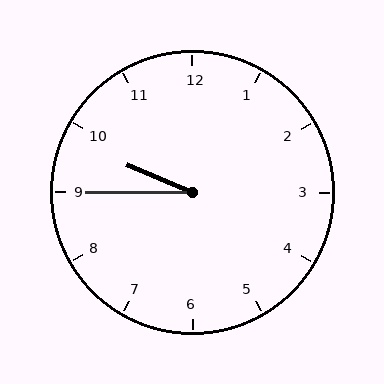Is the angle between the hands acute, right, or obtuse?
It is acute.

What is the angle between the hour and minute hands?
Approximately 22 degrees.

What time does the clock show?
9:45.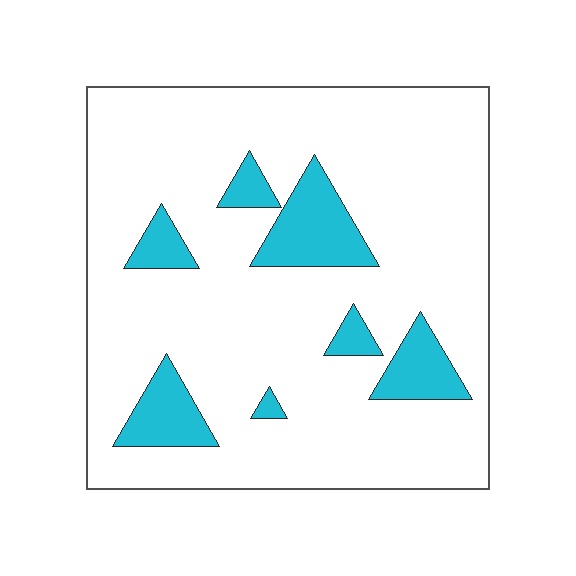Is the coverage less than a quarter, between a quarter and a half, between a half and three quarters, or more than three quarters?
Less than a quarter.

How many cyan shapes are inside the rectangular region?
7.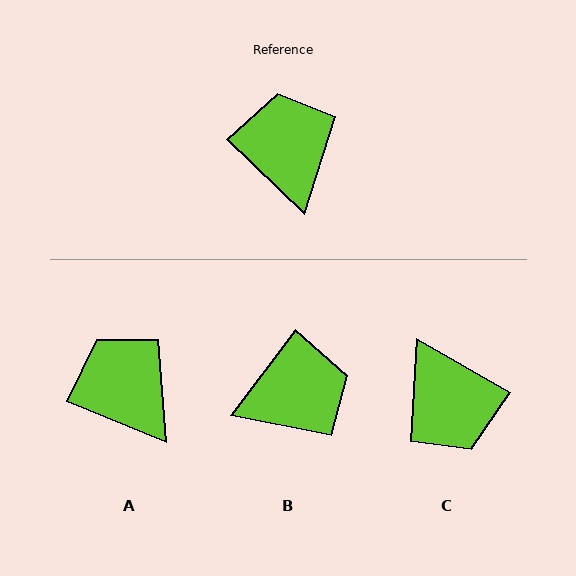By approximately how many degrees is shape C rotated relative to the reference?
Approximately 165 degrees clockwise.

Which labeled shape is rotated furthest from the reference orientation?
C, about 165 degrees away.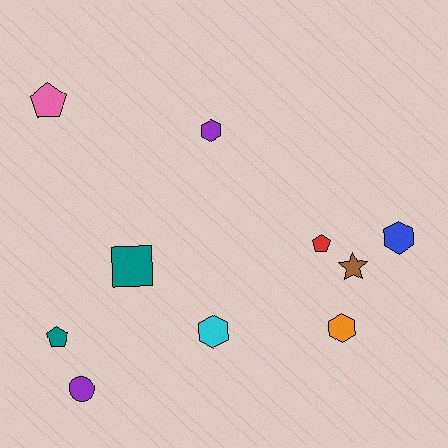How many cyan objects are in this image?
There is 1 cyan object.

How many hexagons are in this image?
There are 4 hexagons.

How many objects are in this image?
There are 10 objects.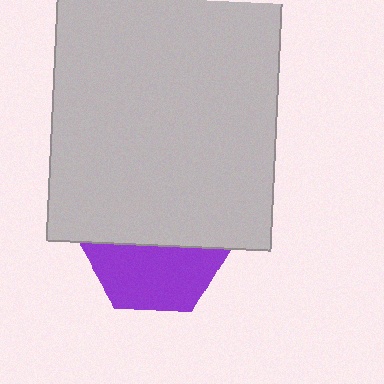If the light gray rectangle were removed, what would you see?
You would see the complete purple hexagon.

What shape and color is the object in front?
The object in front is a light gray rectangle.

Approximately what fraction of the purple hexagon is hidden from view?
Roughly 53% of the purple hexagon is hidden behind the light gray rectangle.